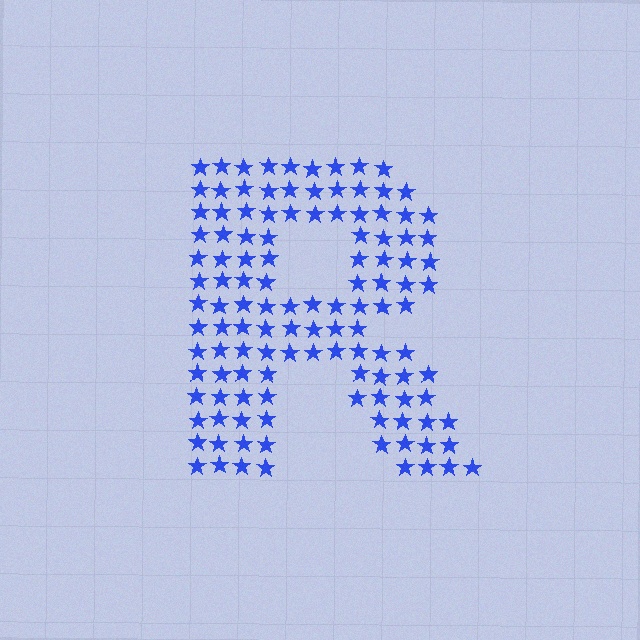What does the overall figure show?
The overall figure shows the letter R.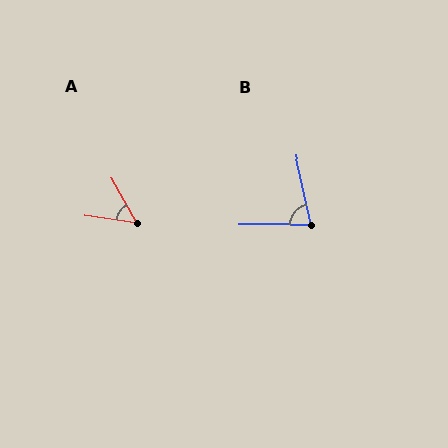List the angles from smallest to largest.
A (52°), B (78°).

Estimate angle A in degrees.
Approximately 52 degrees.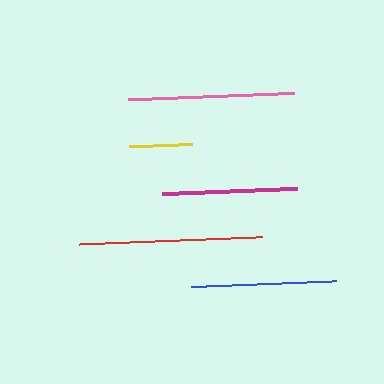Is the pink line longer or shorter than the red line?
The red line is longer than the pink line.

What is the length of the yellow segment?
The yellow segment is approximately 62 pixels long.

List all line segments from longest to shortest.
From longest to shortest: red, pink, blue, magenta, yellow.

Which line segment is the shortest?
The yellow line is the shortest at approximately 62 pixels.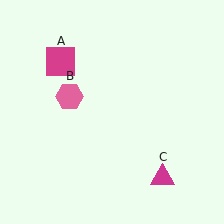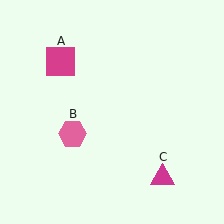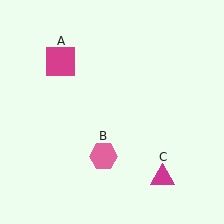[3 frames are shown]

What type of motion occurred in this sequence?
The pink hexagon (object B) rotated counterclockwise around the center of the scene.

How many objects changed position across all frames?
1 object changed position: pink hexagon (object B).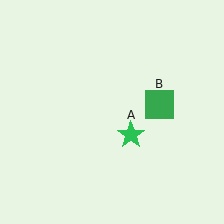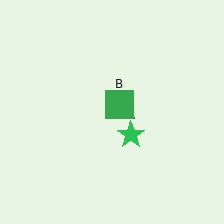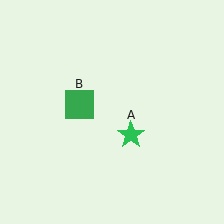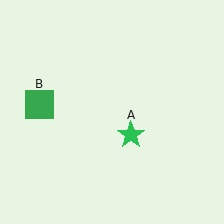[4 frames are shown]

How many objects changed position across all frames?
1 object changed position: green square (object B).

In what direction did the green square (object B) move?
The green square (object B) moved left.